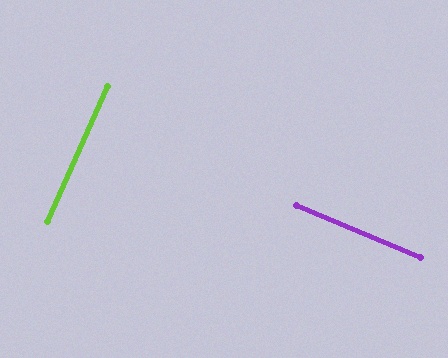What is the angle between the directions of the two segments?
Approximately 89 degrees.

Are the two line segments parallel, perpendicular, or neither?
Perpendicular — they meet at approximately 89°.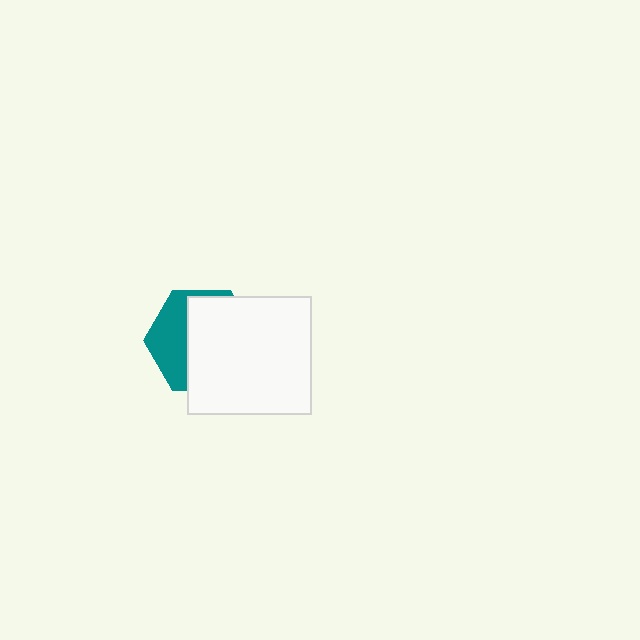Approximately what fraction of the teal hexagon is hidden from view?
Roughly 63% of the teal hexagon is hidden behind the white rectangle.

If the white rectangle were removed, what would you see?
You would see the complete teal hexagon.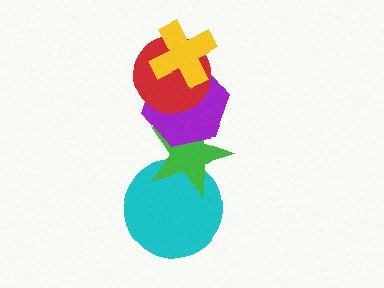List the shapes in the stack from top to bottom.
From top to bottom: the yellow cross, the red circle, the purple hexagon, the green star, the cyan circle.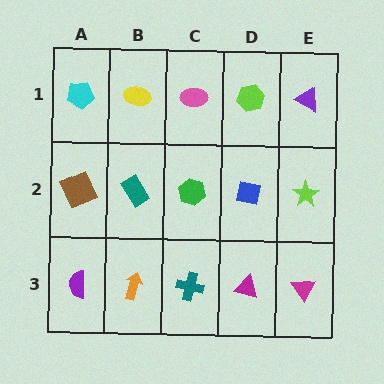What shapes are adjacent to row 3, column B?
A teal rectangle (row 2, column B), a purple semicircle (row 3, column A), a teal cross (row 3, column C).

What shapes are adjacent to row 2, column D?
A lime hexagon (row 1, column D), a magenta triangle (row 3, column D), a green hexagon (row 2, column C), a lime star (row 2, column E).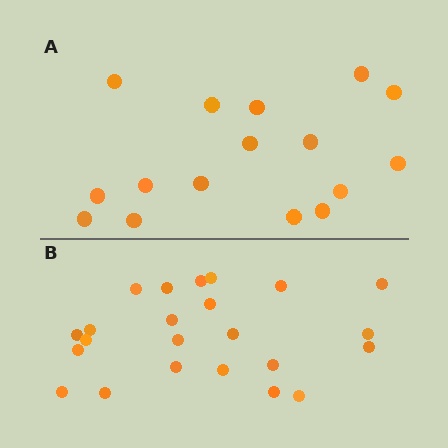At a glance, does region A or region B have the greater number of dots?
Region B (the bottom region) has more dots.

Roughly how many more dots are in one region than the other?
Region B has roughly 8 or so more dots than region A.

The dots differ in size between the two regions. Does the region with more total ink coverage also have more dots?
No. Region A has more total ink coverage because its dots are larger, but region B actually contains more individual dots. Total area can be misleading — the number of items is what matters here.